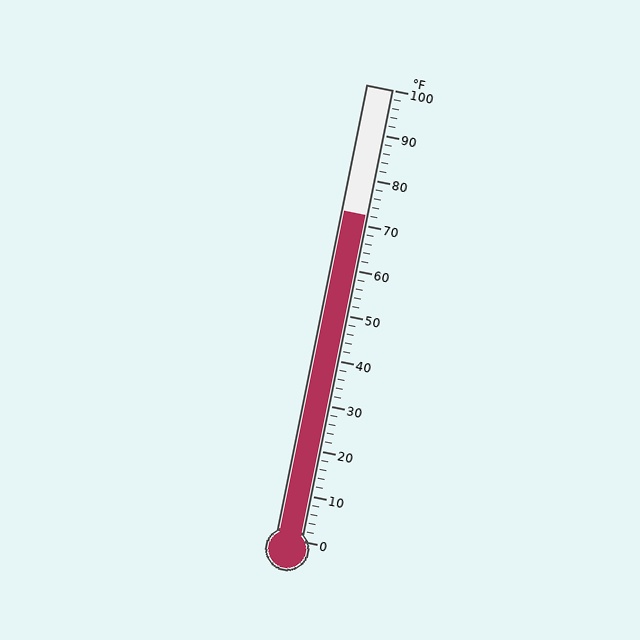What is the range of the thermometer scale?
The thermometer scale ranges from 0°F to 100°F.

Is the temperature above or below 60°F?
The temperature is above 60°F.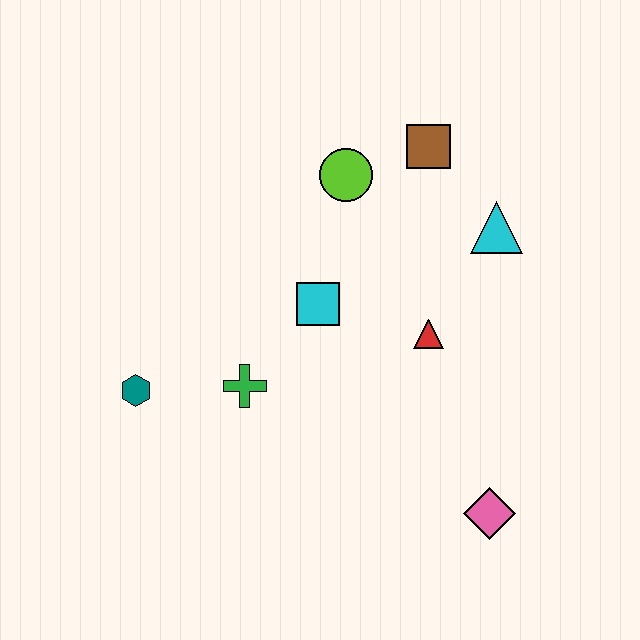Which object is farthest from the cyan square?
The pink diamond is farthest from the cyan square.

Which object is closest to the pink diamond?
The red triangle is closest to the pink diamond.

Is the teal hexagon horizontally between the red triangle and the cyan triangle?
No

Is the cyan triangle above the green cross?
Yes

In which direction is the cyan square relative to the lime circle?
The cyan square is below the lime circle.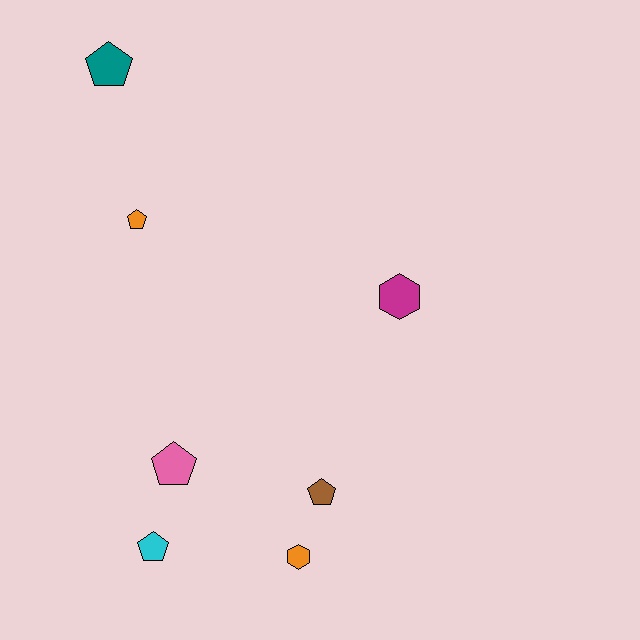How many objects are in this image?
There are 7 objects.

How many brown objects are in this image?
There is 1 brown object.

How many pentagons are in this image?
There are 5 pentagons.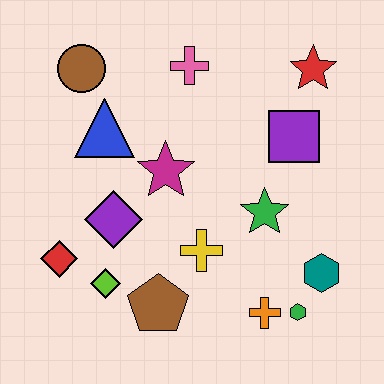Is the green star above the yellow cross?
Yes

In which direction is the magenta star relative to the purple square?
The magenta star is to the left of the purple square.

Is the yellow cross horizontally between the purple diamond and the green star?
Yes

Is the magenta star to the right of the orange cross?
No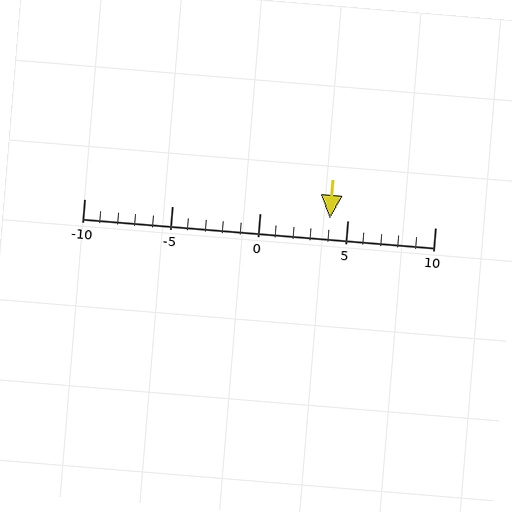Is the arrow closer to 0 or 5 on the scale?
The arrow is closer to 5.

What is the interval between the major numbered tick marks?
The major tick marks are spaced 5 units apart.